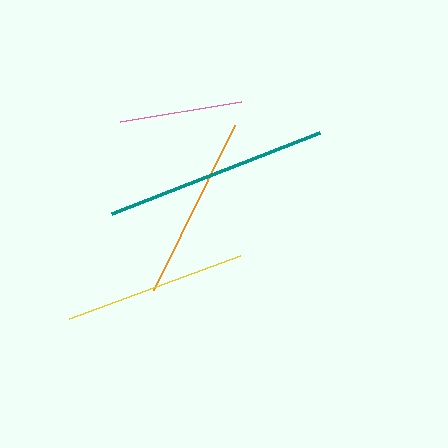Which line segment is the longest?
The teal line is the longest at approximately 223 pixels.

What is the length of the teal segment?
The teal segment is approximately 223 pixels long.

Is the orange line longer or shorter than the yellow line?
The orange line is longer than the yellow line.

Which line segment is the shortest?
The pink line is the shortest at approximately 123 pixels.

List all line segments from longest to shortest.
From longest to shortest: teal, orange, yellow, pink.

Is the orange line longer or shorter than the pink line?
The orange line is longer than the pink line.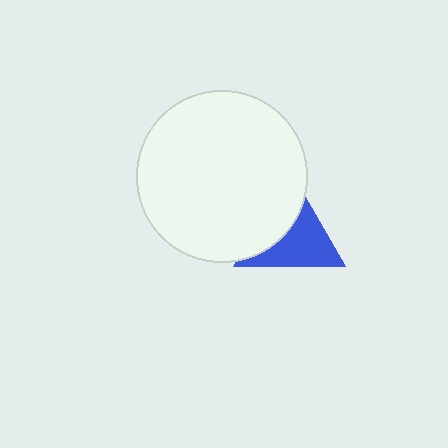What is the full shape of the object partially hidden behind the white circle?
The partially hidden object is a blue triangle.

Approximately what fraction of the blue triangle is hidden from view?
Roughly 43% of the blue triangle is hidden behind the white circle.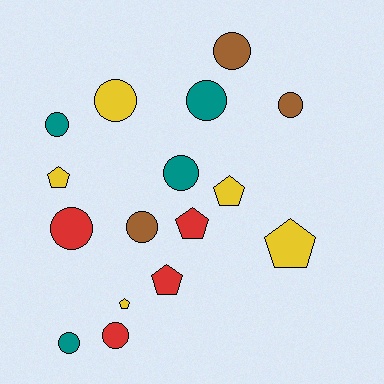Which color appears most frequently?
Yellow, with 5 objects.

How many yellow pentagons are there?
There are 4 yellow pentagons.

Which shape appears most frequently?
Circle, with 10 objects.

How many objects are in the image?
There are 16 objects.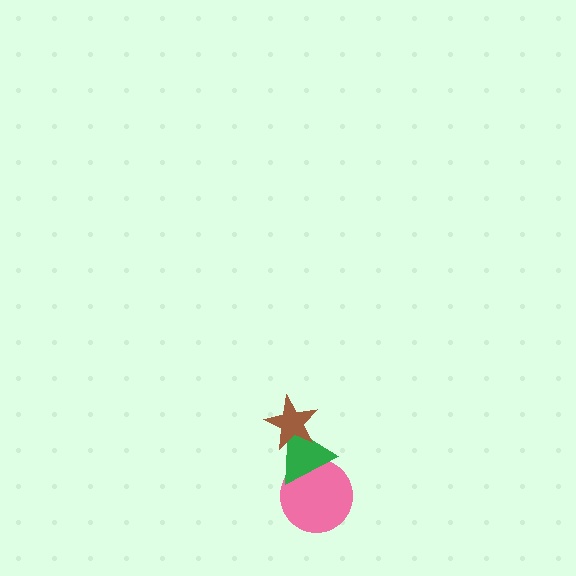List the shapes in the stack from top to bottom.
From top to bottom: the brown star, the green triangle, the pink circle.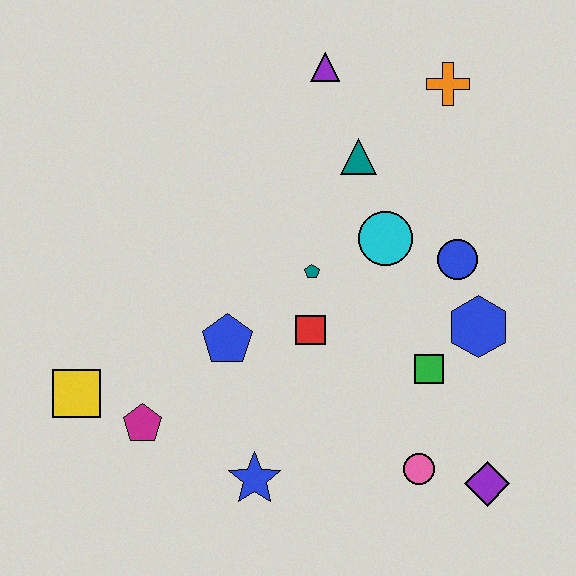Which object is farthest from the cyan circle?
The yellow square is farthest from the cyan circle.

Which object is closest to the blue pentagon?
The red square is closest to the blue pentagon.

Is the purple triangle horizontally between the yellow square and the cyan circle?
Yes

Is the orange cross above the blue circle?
Yes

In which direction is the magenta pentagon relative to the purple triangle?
The magenta pentagon is below the purple triangle.